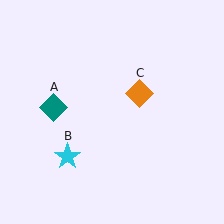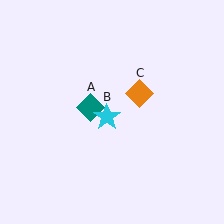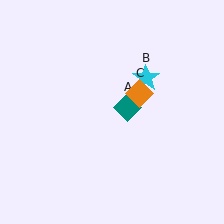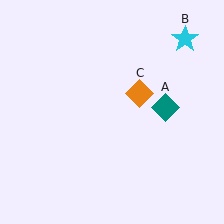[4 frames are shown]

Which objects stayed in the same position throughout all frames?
Orange diamond (object C) remained stationary.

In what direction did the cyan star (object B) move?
The cyan star (object B) moved up and to the right.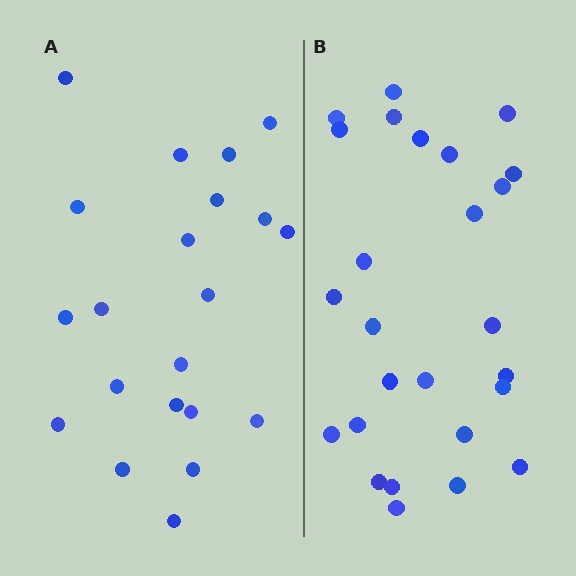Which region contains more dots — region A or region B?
Region B (the right region) has more dots.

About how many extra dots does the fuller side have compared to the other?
Region B has about 5 more dots than region A.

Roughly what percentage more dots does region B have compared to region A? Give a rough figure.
About 25% more.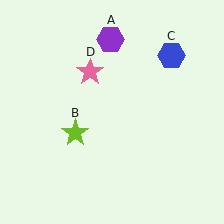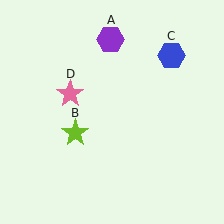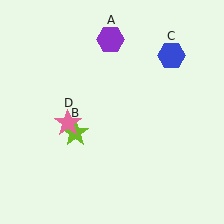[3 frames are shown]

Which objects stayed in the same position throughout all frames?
Purple hexagon (object A) and lime star (object B) and blue hexagon (object C) remained stationary.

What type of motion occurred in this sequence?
The pink star (object D) rotated counterclockwise around the center of the scene.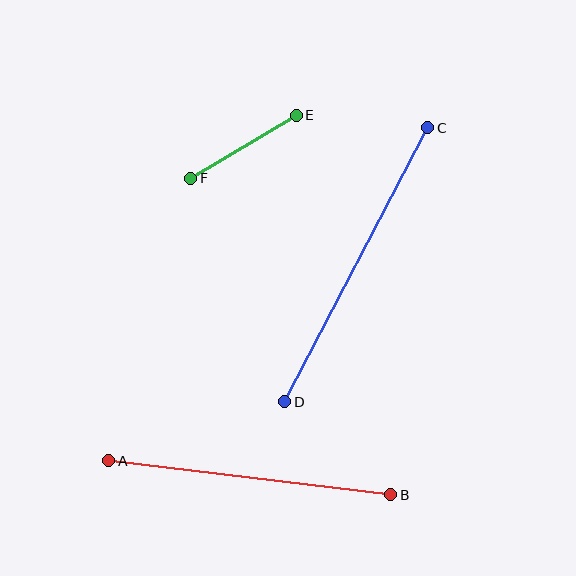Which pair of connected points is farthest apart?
Points C and D are farthest apart.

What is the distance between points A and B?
The distance is approximately 284 pixels.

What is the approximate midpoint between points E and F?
The midpoint is at approximately (243, 147) pixels.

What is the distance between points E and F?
The distance is approximately 123 pixels.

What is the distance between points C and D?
The distance is approximately 309 pixels.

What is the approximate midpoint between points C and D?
The midpoint is at approximately (356, 265) pixels.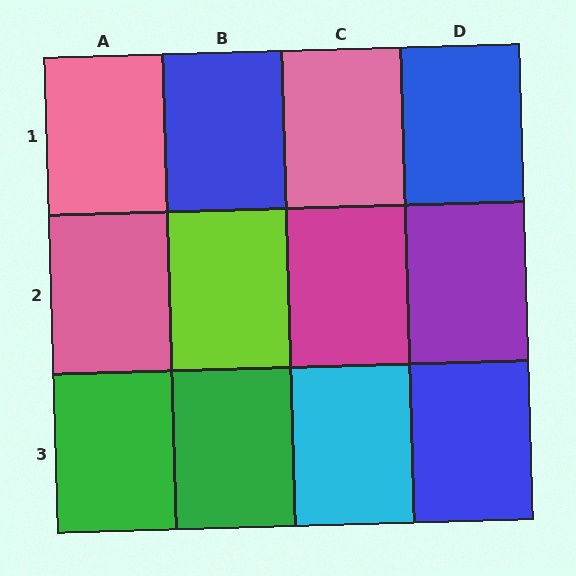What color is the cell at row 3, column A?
Green.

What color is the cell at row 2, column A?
Pink.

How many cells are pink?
3 cells are pink.